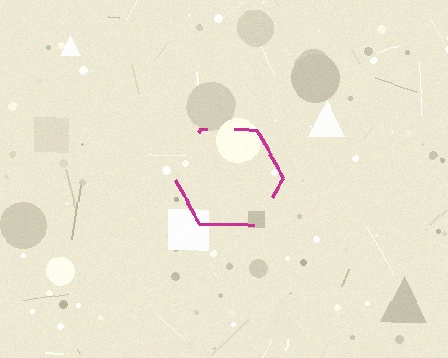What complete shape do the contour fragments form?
The contour fragments form a hexagon.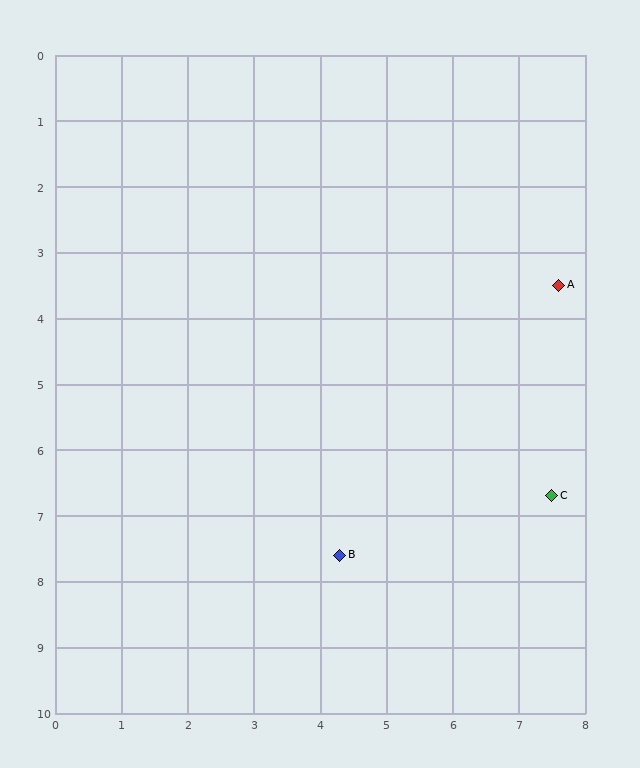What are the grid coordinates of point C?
Point C is at approximately (7.5, 6.7).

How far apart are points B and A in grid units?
Points B and A are about 5.3 grid units apart.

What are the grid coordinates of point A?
Point A is at approximately (7.6, 3.5).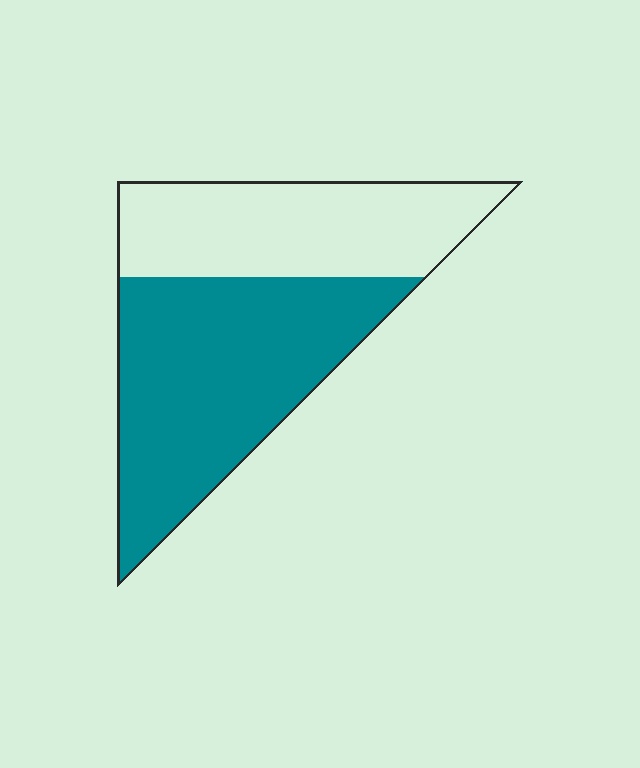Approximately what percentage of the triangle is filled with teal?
Approximately 60%.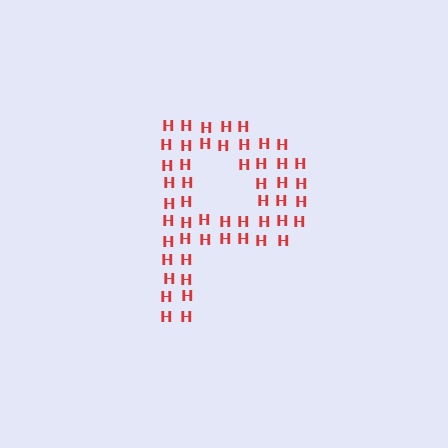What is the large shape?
The large shape is the letter P.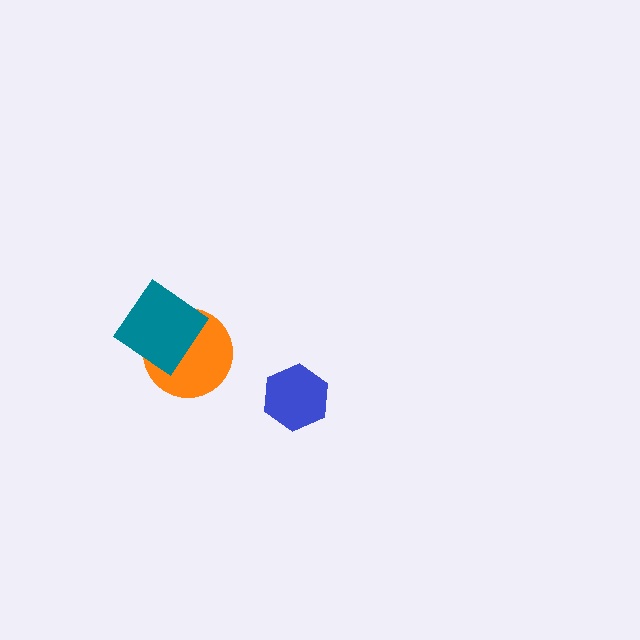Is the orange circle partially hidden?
Yes, it is partially covered by another shape.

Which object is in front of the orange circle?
The teal diamond is in front of the orange circle.